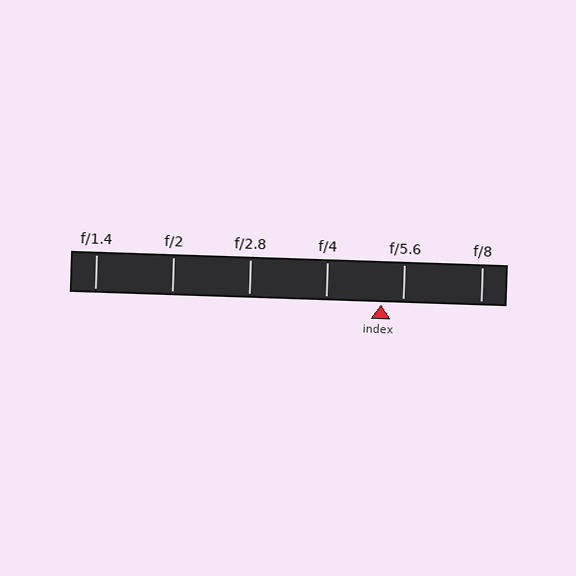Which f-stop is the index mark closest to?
The index mark is closest to f/5.6.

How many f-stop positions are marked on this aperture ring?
There are 6 f-stop positions marked.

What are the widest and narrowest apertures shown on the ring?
The widest aperture shown is f/1.4 and the narrowest is f/8.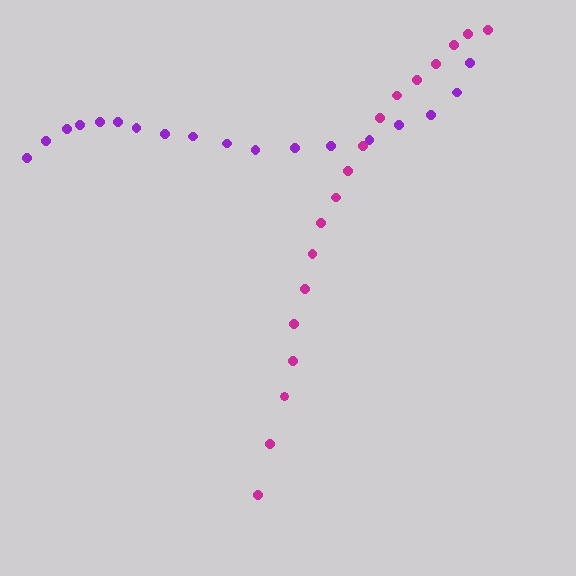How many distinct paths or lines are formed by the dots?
There are 2 distinct paths.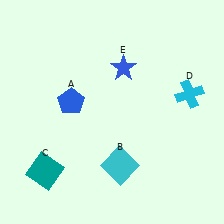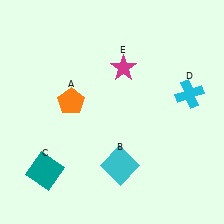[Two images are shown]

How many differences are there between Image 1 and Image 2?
There are 2 differences between the two images.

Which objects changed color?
A changed from blue to orange. E changed from blue to magenta.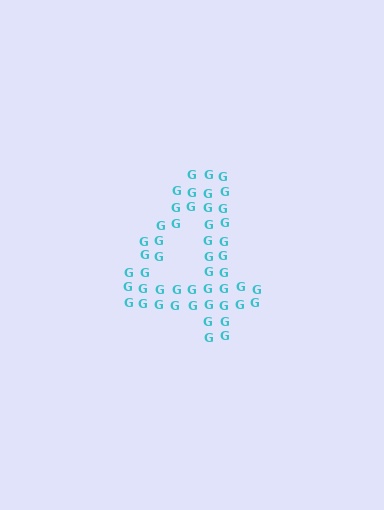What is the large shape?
The large shape is the digit 4.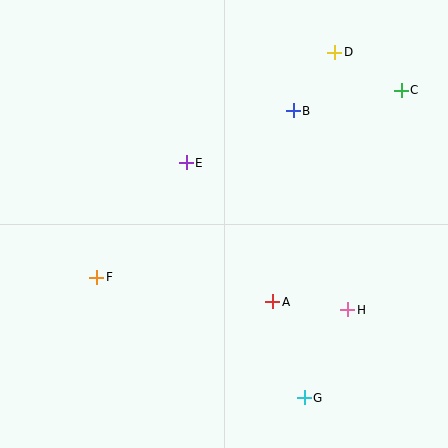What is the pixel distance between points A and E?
The distance between A and E is 164 pixels.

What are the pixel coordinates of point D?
Point D is at (335, 52).